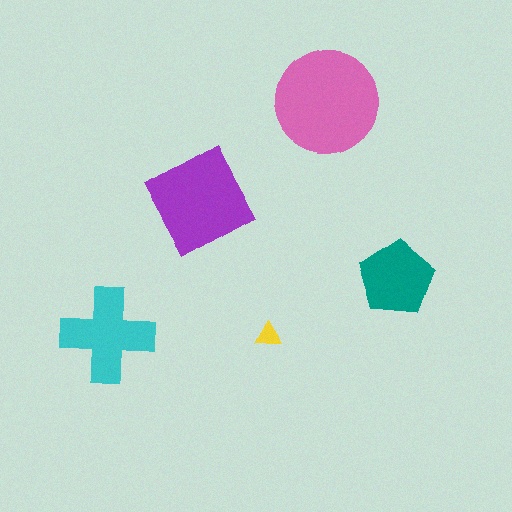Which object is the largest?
The pink circle.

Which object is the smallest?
The yellow triangle.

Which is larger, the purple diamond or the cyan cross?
The purple diamond.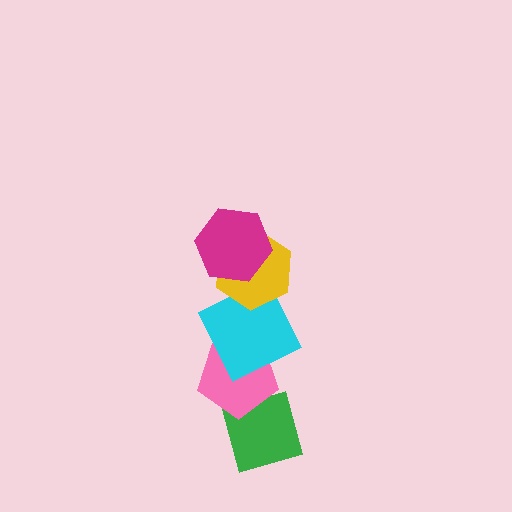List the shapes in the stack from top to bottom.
From top to bottom: the magenta hexagon, the yellow hexagon, the cyan square, the pink pentagon, the green diamond.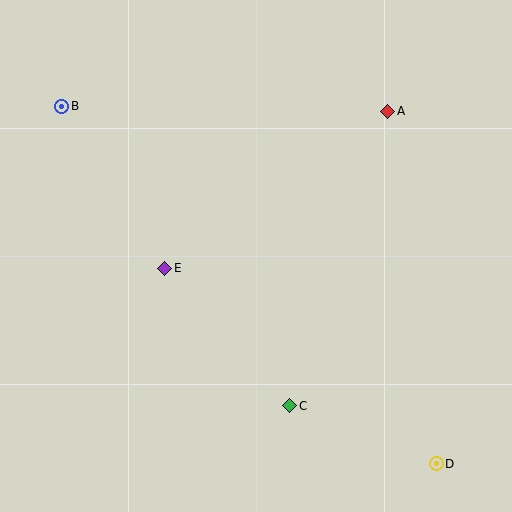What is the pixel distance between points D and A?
The distance between D and A is 356 pixels.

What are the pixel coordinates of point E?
Point E is at (165, 268).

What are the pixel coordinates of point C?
Point C is at (290, 406).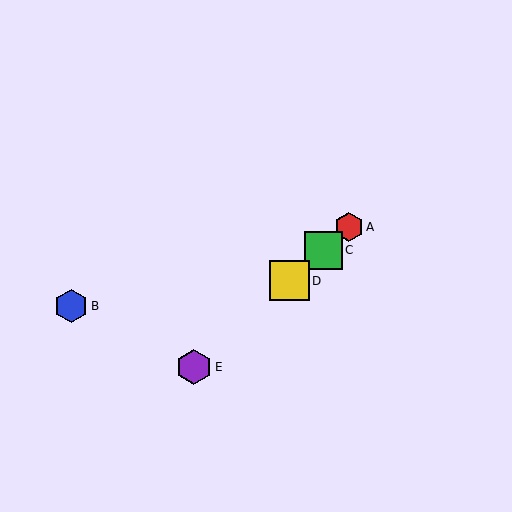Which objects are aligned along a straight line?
Objects A, C, D, E are aligned along a straight line.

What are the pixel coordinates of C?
Object C is at (323, 250).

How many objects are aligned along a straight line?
4 objects (A, C, D, E) are aligned along a straight line.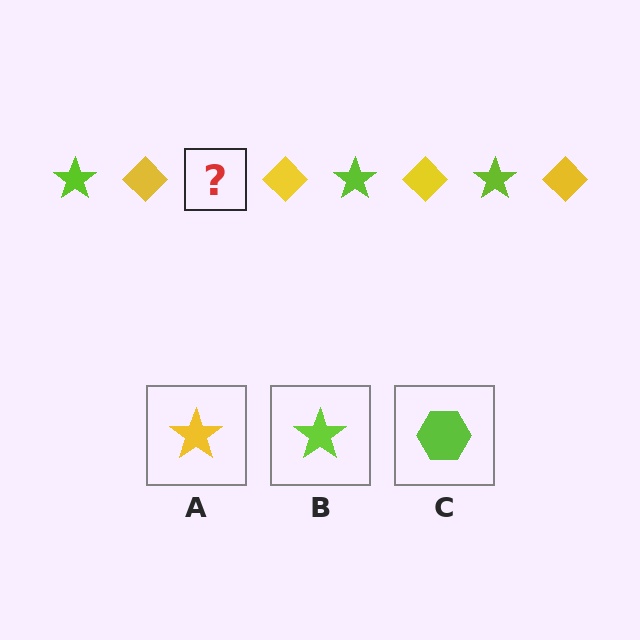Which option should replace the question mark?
Option B.